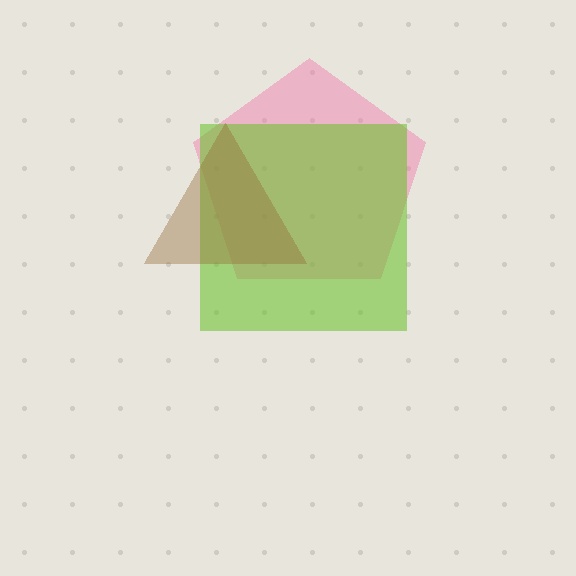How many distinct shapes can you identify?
There are 3 distinct shapes: a pink pentagon, a lime square, a brown triangle.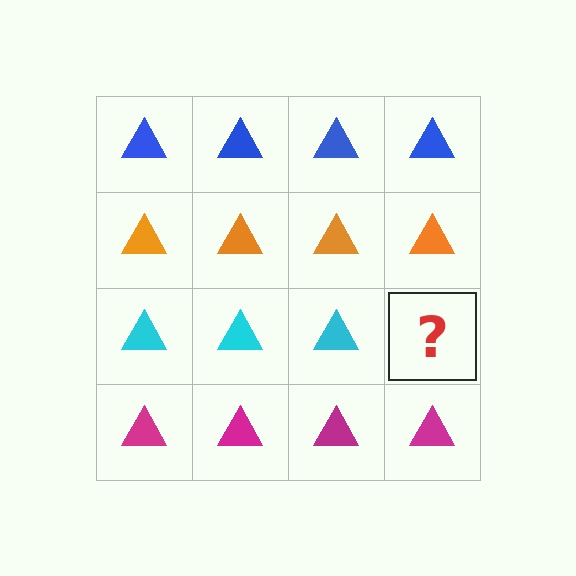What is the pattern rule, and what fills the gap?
The rule is that each row has a consistent color. The gap should be filled with a cyan triangle.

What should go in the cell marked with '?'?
The missing cell should contain a cyan triangle.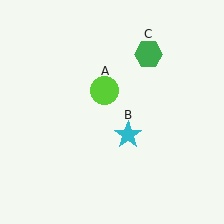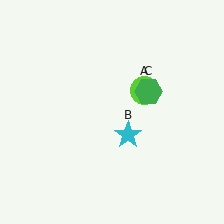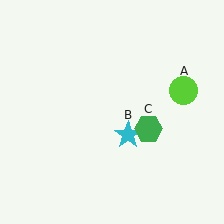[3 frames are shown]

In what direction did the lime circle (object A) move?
The lime circle (object A) moved right.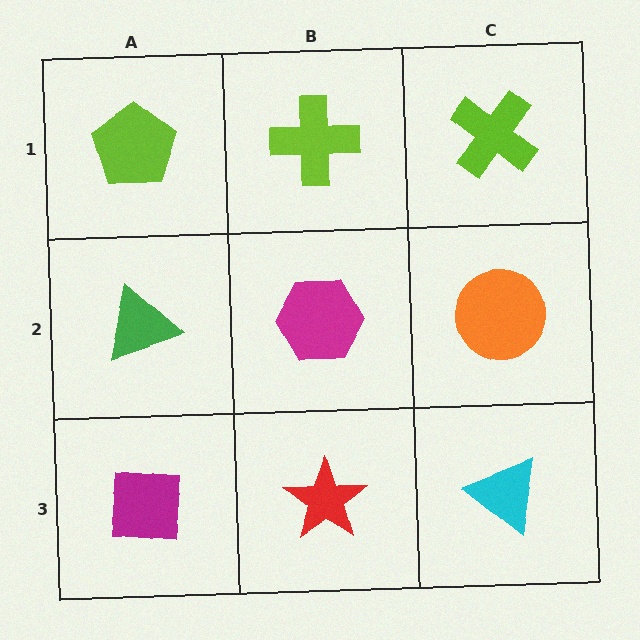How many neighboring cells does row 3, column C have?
2.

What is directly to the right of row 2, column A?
A magenta hexagon.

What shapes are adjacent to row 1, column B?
A magenta hexagon (row 2, column B), a lime pentagon (row 1, column A), a lime cross (row 1, column C).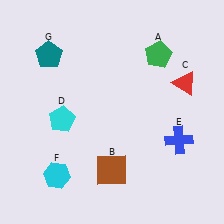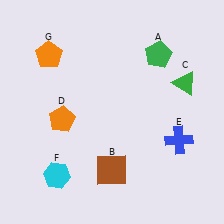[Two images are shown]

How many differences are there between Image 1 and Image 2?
There are 3 differences between the two images.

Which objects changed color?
C changed from red to green. D changed from cyan to orange. G changed from teal to orange.